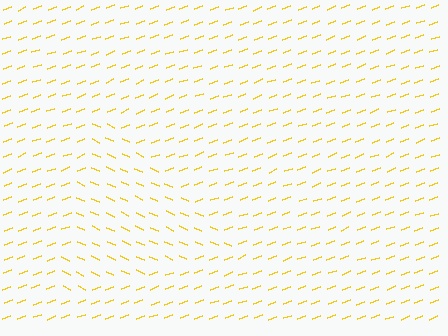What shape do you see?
I see a triangle.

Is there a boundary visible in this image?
Yes, there is a texture boundary formed by a change in line orientation.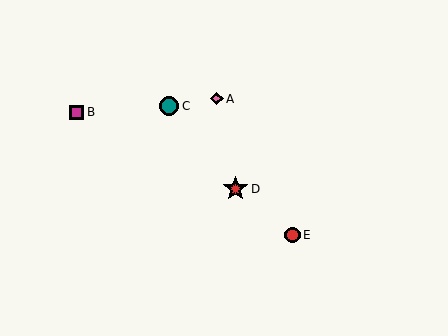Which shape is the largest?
The red star (labeled D) is the largest.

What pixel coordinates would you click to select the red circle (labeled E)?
Click at (293, 235) to select the red circle E.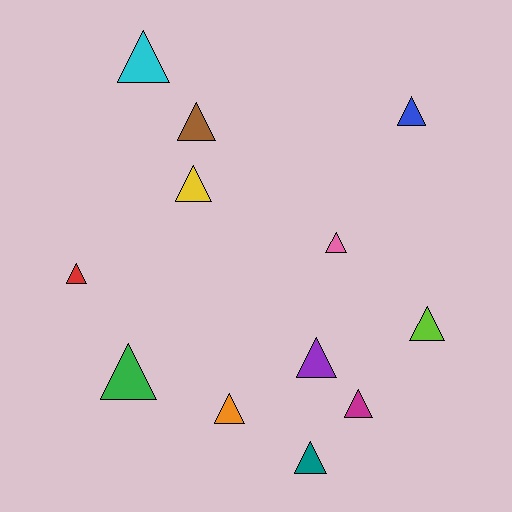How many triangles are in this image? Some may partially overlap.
There are 12 triangles.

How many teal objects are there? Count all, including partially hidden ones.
There is 1 teal object.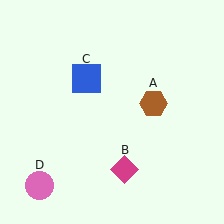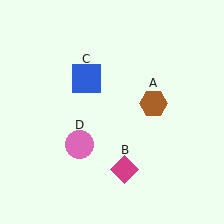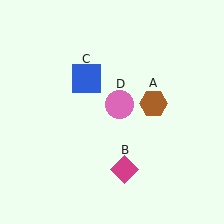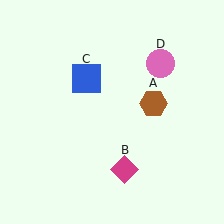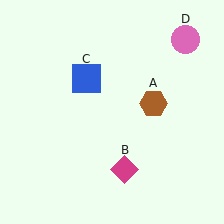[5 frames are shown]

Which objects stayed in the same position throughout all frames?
Brown hexagon (object A) and magenta diamond (object B) and blue square (object C) remained stationary.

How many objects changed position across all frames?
1 object changed position: pink circle (object D).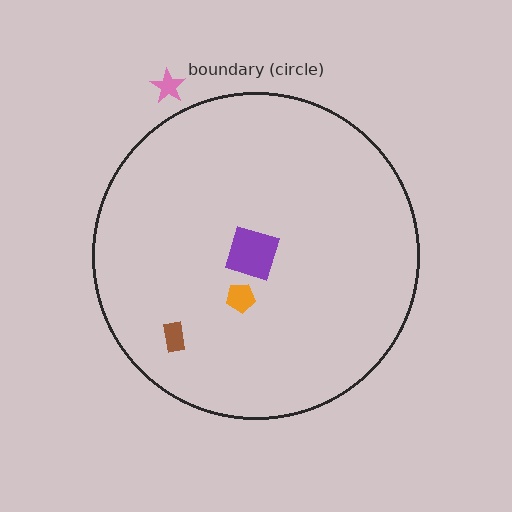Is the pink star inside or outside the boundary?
Outside.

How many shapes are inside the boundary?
3 inside, 1 outside.